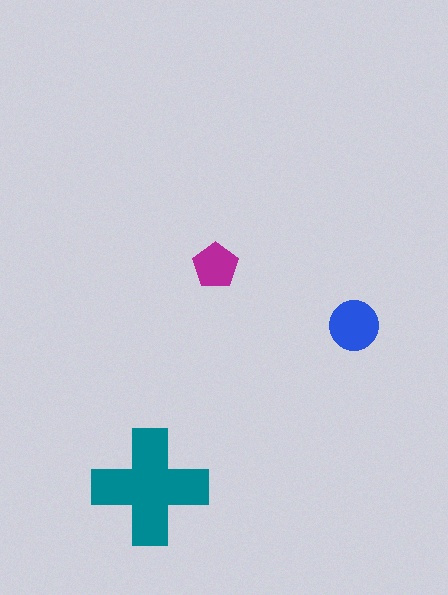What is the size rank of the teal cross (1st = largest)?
1st.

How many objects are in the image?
There are 3 objects in the image.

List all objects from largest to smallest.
The teal cross, the blue circle, the magenta pentagon.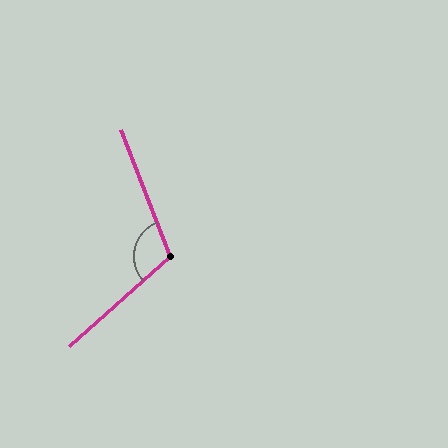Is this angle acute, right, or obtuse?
It is obtuse.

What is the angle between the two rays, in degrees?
Approximately 110 degrees.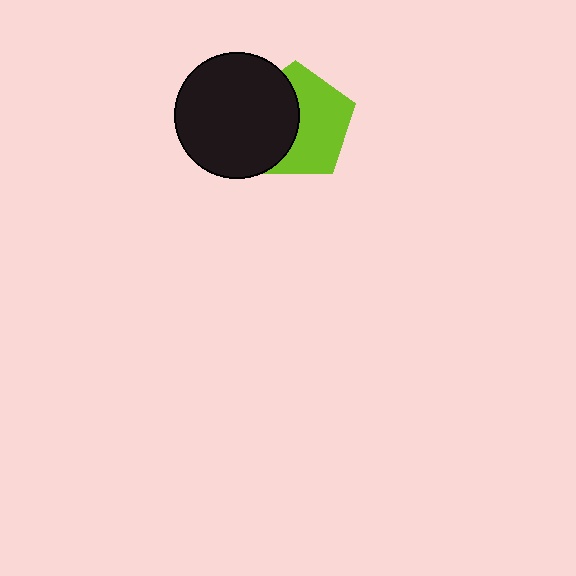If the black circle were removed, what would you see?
You would see the complete lime pentagon.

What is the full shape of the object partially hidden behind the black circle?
The partially hidden object is a lime pentagon.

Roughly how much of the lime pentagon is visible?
About half of it is visible (roughly 55%).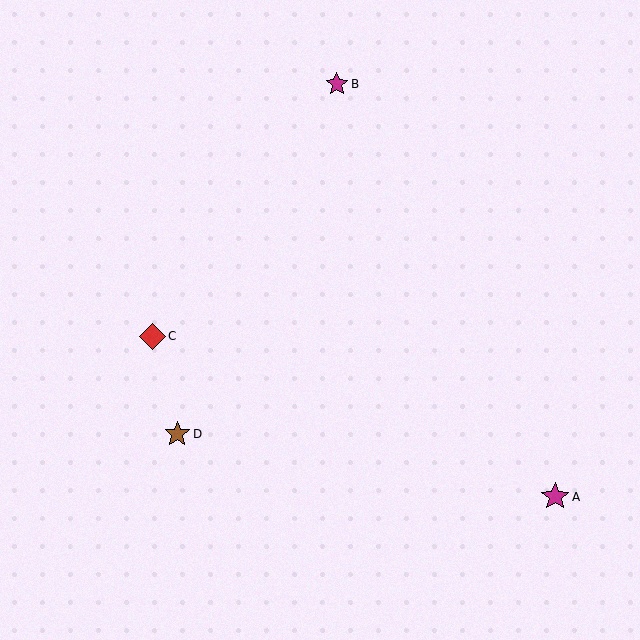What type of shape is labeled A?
Shape A is a magenta star.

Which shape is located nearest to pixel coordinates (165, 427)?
The brown star (labeled D) at (177, 434) is nearest to that location.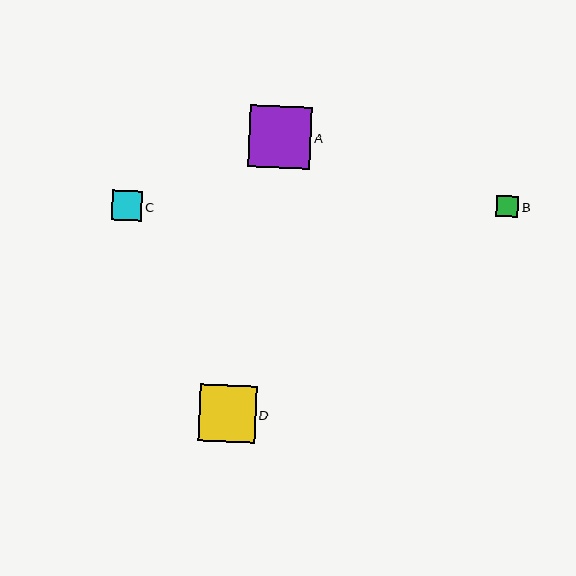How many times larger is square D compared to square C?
Square D is approximately 1.9 times the size of square C.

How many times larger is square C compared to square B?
Square C is approximately 1.4 times the size of square B.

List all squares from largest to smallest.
From largest to smallest: A, D, C, B.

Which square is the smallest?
Square B is the smallest with a size of approximately 22 pixels.